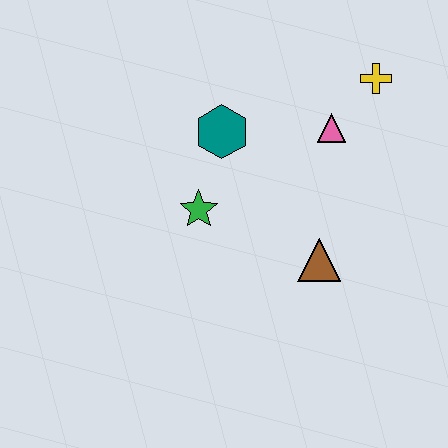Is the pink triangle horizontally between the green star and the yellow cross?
Yes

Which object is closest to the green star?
The teal hexagon is closest to the green star.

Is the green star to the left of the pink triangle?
Yes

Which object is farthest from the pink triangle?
The green star is farthest from the pink triangle.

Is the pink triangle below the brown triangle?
No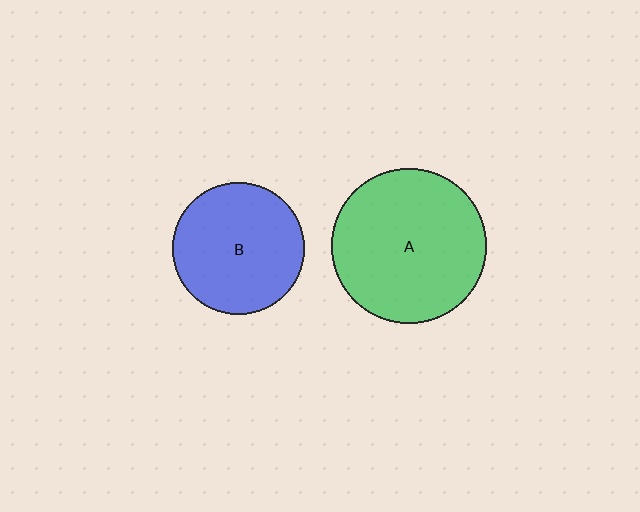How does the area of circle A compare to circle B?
Approximately 1.4 times.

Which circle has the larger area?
Circle A (green).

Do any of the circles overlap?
No, none of the circles overlap.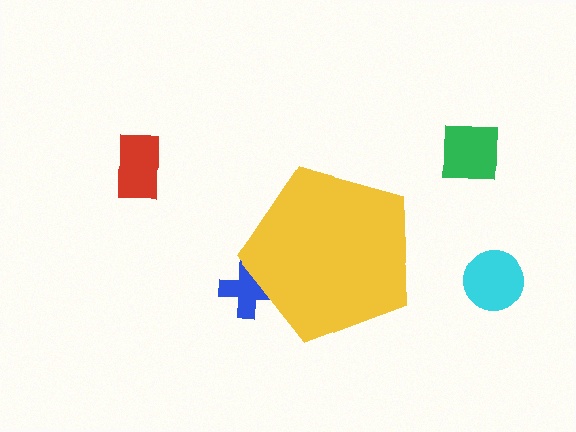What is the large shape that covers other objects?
A yellow pentagon.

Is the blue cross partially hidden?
Yes, the blue cross is partially hidden behind the yellow pentagon.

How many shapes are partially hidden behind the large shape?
1 shape is partially hidden.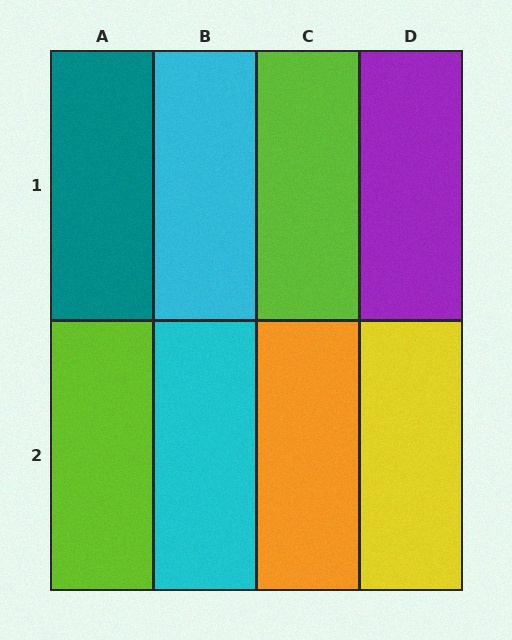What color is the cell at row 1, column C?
Lime.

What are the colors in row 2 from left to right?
Lime, cyan, orange, yellow.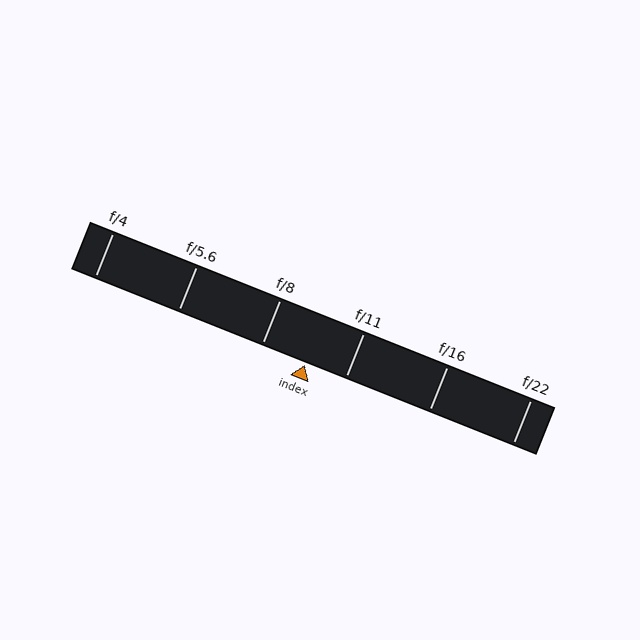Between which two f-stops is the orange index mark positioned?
The index mark is between f/8 and f/11.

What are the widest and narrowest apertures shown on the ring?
The widest aperture shown is f/4 and the narrowest is f/22.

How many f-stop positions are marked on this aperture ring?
There are 6 f-stop positions marked.